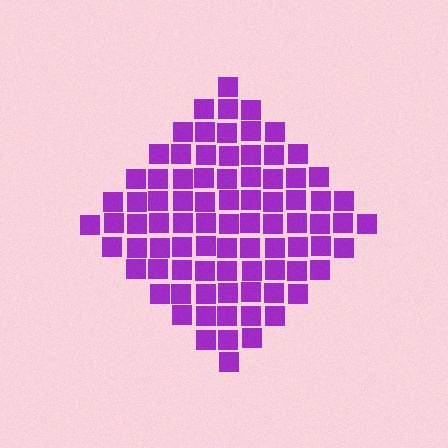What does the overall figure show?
The overall figure shows a diamond.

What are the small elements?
The small elements are squares.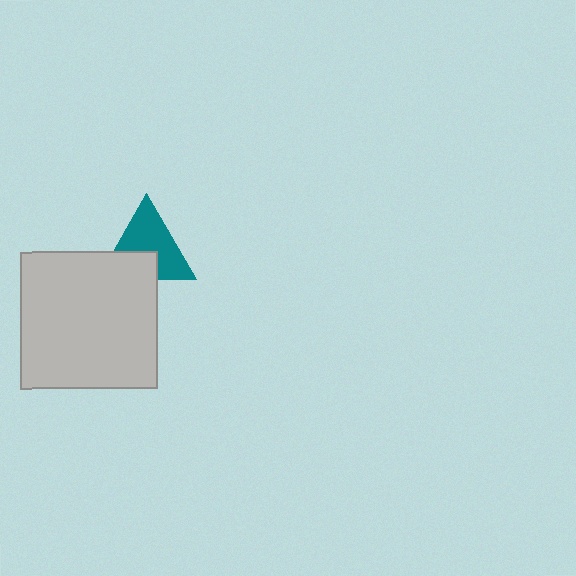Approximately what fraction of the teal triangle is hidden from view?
Roughly 34% of the teal triangle is hidden behind the light gray square.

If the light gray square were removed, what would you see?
You would see the complete teal triangle.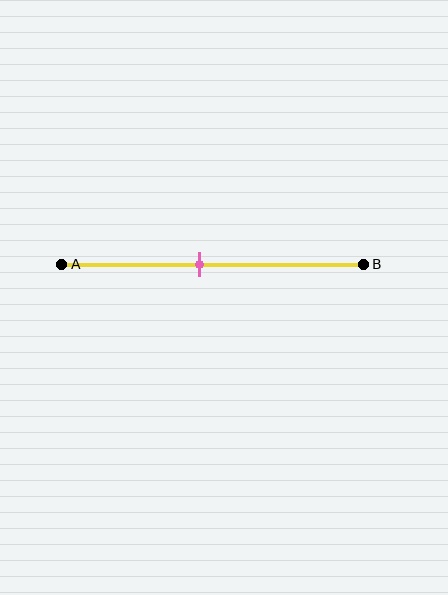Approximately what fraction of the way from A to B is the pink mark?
The pink mark is approximately 45% of the way from A to B.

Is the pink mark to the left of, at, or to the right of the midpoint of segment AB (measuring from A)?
The pink mark is to the left of the midpoint of segment AB.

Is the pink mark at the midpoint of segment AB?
No, the mark is at about 45% from A, not at the 50% midpoint.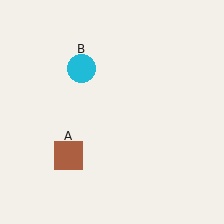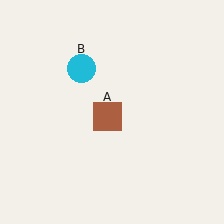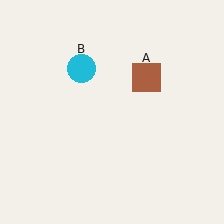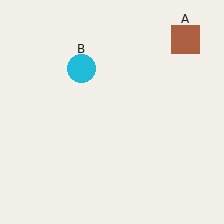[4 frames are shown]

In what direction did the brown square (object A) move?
The brown square (object A) moved up and to the right.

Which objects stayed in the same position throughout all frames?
Cyan circle (object B) remained stationary.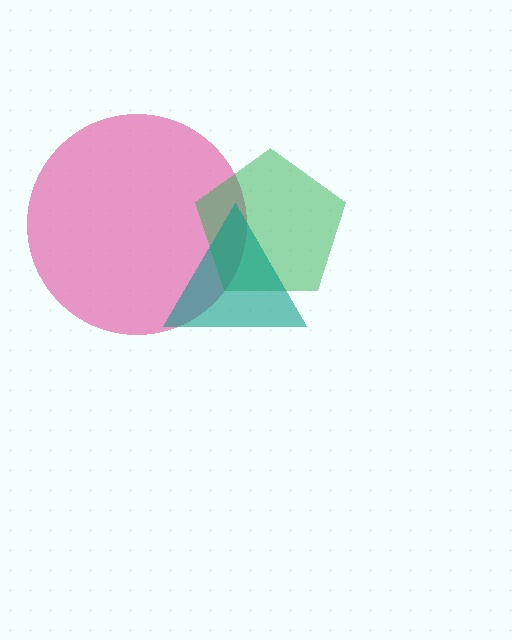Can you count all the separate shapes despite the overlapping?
Yes, there are 3 separate shapes.